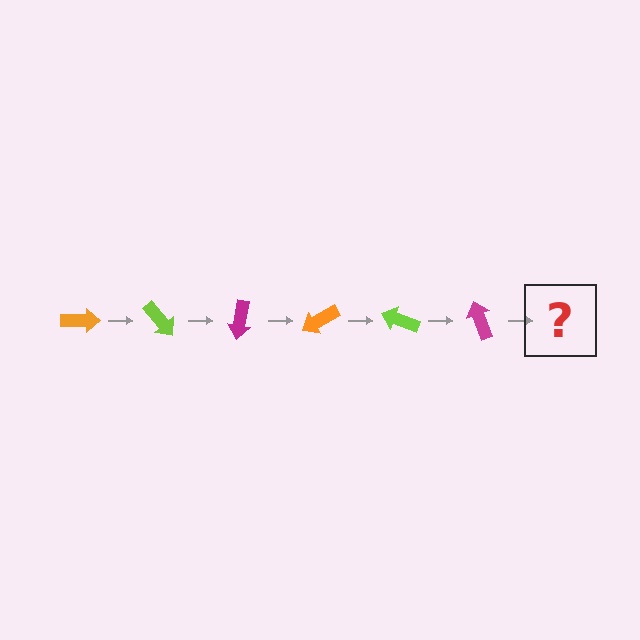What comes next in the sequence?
The next element should be an orange arrow, rotated 300 degrees from the start.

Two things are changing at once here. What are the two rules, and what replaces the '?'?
The two rules are that it rotates 50 degrees each step and the color cycles through orange, lime, and magenta. The '?' should be an orange arrow, rotated 300 degrees from the start.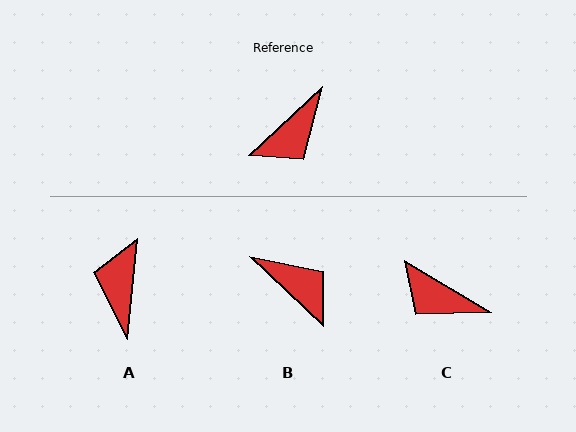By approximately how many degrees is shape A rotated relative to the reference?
Approximately 139 degrees clockwise.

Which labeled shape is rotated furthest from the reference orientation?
A, about 139 degrees away.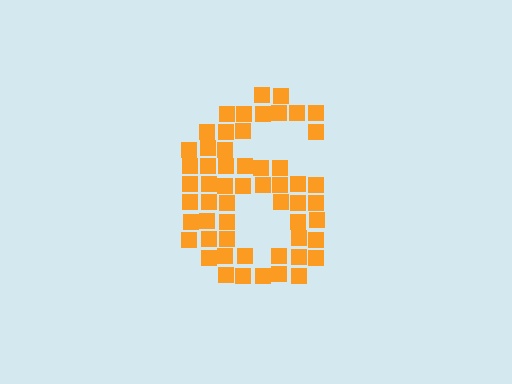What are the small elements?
The small elements are squares.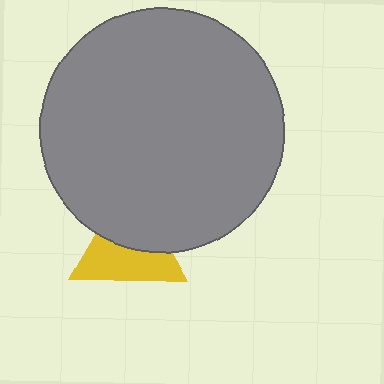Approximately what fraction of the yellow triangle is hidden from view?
Roughly 46% of the yellow triangle is hidden behind the gray circle.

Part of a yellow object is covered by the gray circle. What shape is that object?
It is a triangle.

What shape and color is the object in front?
The object in front is a gray circle.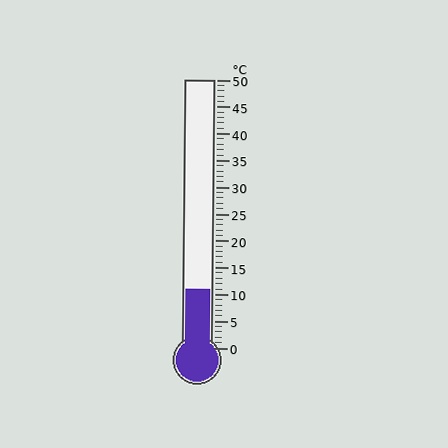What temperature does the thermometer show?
The thermometer shows approximately 11°C.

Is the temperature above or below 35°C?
The temperature is below 35°C.